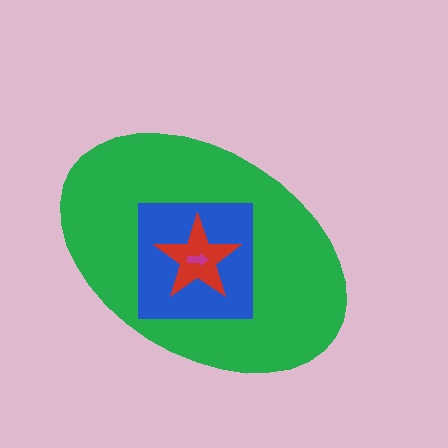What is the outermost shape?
The green ellipse.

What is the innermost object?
The magenta arrow.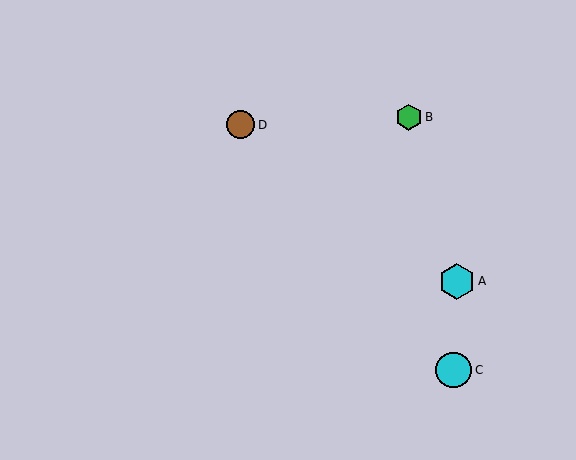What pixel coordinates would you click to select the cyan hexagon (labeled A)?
Click at (457, 281) to select the cyan hexagon A.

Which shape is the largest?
The cyan hexagon (labeled A) is the largest.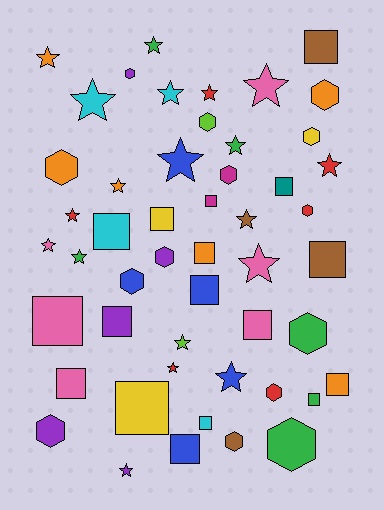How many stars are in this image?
There are 19 stars.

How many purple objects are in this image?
There are 5 purple objects.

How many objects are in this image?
There are 50 objects.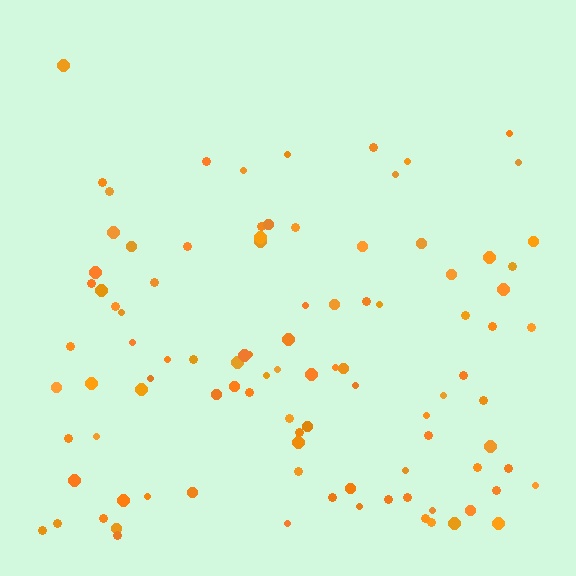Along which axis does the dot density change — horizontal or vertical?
Vertical.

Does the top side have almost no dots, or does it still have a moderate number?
Still a moderate number, just noticeably fewer than the bottom.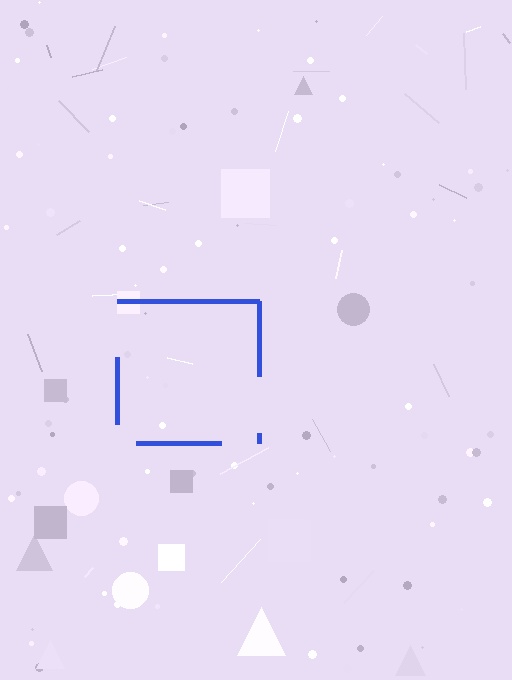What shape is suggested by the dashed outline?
The dashed outline suggests a square.